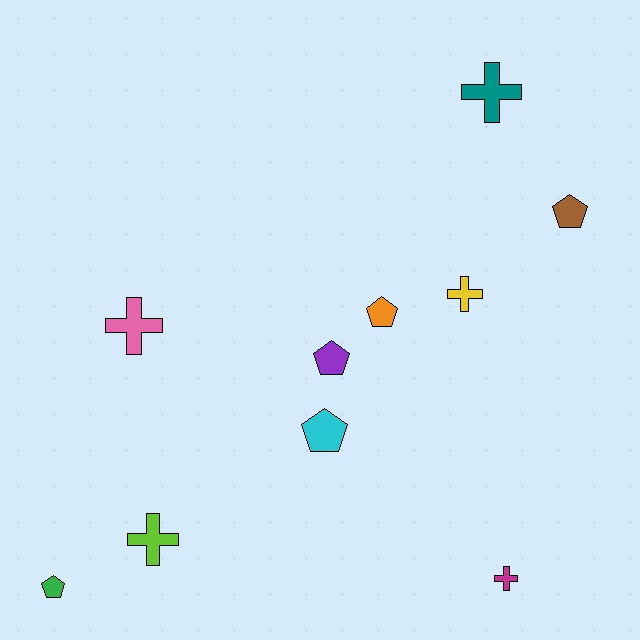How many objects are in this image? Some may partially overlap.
There are 10 objects.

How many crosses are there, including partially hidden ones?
There are 5 crosses.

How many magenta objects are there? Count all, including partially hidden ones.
There is 1 magenta object.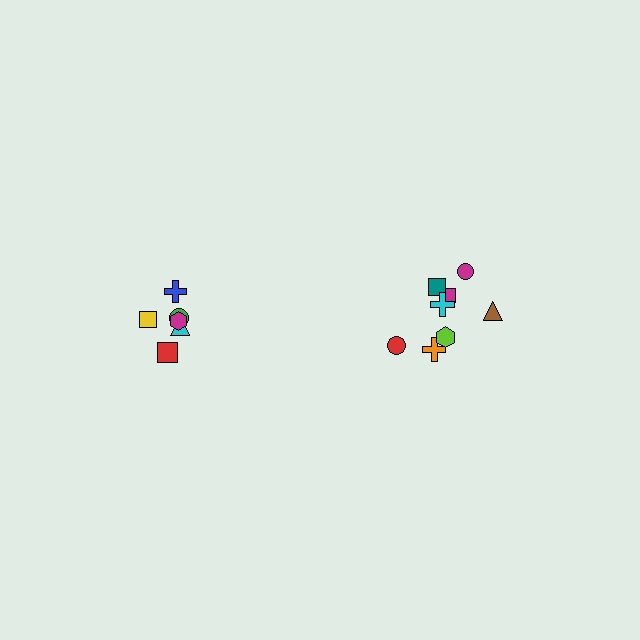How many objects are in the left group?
There are 6 objects.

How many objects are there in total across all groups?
There are 14 objects.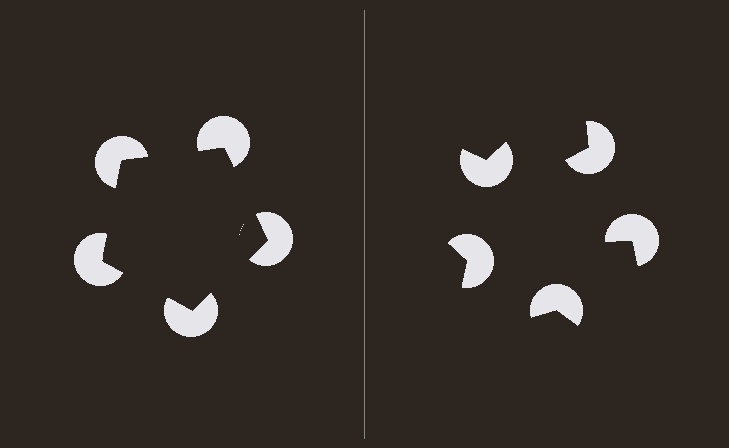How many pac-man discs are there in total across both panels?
10 — 5 on each side.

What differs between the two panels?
The pac-man discs are positioned identically on both sides; only the wedge orientations differ. On the left they align to a pentagon; on the right they are misaligned.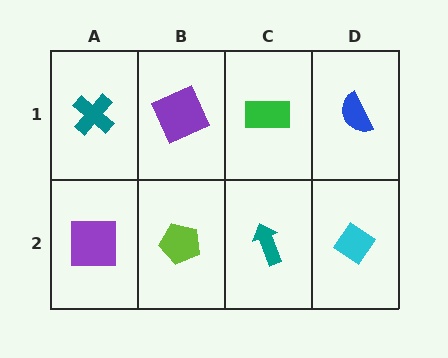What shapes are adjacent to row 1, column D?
A cyan diamond (row 2, column D), a green rectangle (row 1, column C).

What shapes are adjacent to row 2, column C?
A green rectangle (row 1, column C), a lime pentagon (row 2, column B), a cyan diamond (row 2, column D).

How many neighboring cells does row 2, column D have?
2.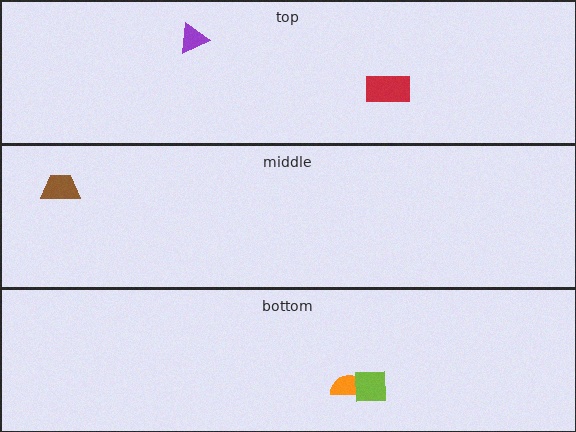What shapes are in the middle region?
The brown trapezoid.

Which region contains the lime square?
The bottom region.